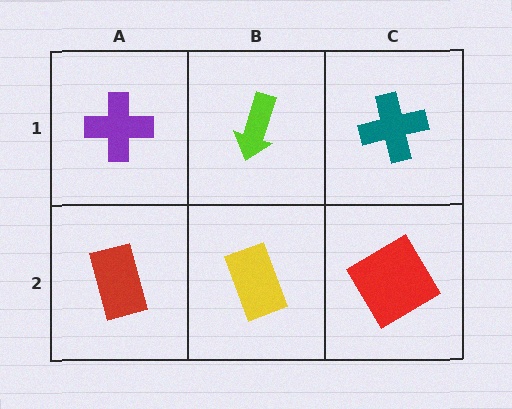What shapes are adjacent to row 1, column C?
A red diamond (row 2, column C), a lime arrow (row 1, column B).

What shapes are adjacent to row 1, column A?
A red rectangle (row 2, column A), a lime arrow (row 1, column B).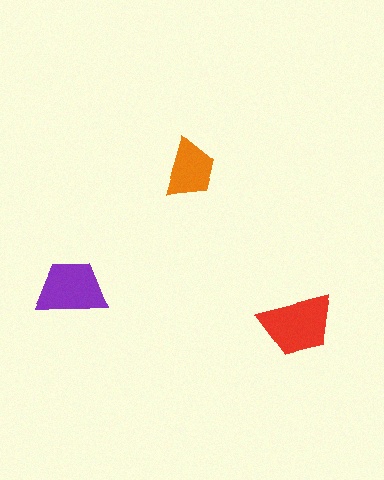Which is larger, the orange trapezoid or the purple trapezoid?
The purple one.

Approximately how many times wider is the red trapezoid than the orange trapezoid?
About 1.5 times wider.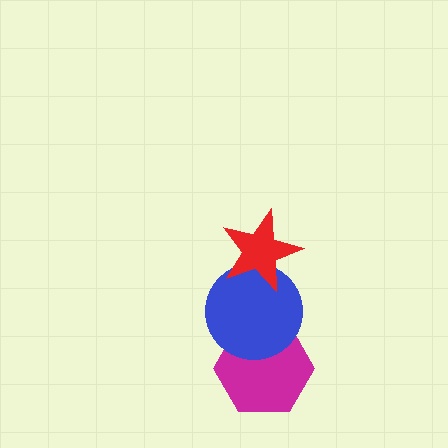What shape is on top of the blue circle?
The red star is on top of the blue circle.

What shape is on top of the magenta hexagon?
The blue circle is on top of the magenta hexagon.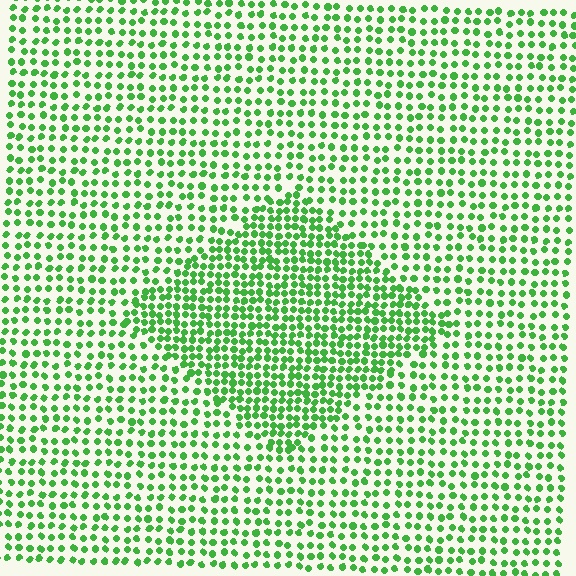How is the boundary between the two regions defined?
The boundary is defined by a change in element density (approximately 1.7x ratio). All elements are the same color, size, and shape.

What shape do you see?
I see a diamond.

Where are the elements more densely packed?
The elements are more densely packed inside the diamond boundary.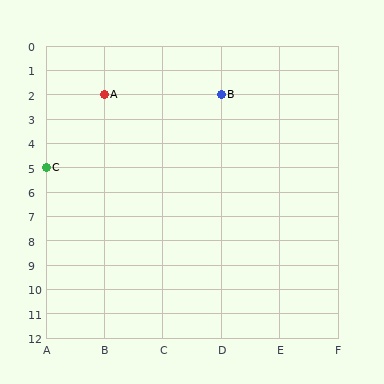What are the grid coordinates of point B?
Point B is at grid coordinates (D, 2).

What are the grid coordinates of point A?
Point A is at grid coordinates (B, 2).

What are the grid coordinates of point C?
Point C is at grid coordinates (A, 5).